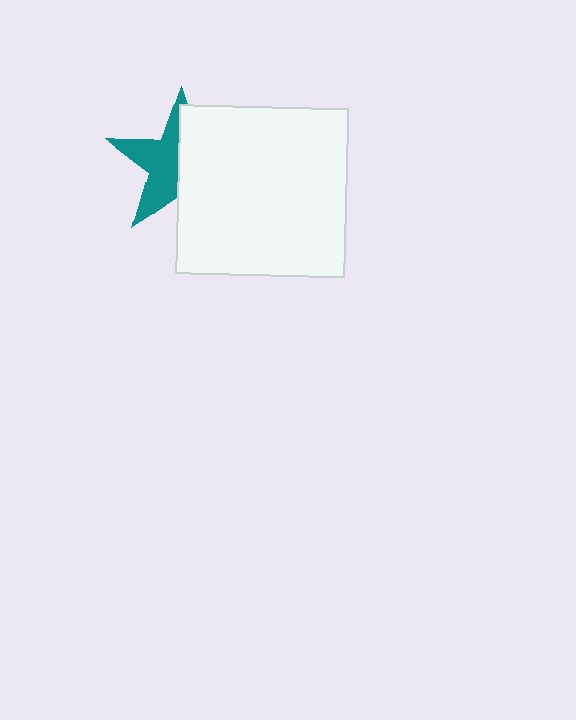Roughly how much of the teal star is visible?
About half of it is visible (roughly 50%).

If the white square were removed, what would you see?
You would see the complete teal star.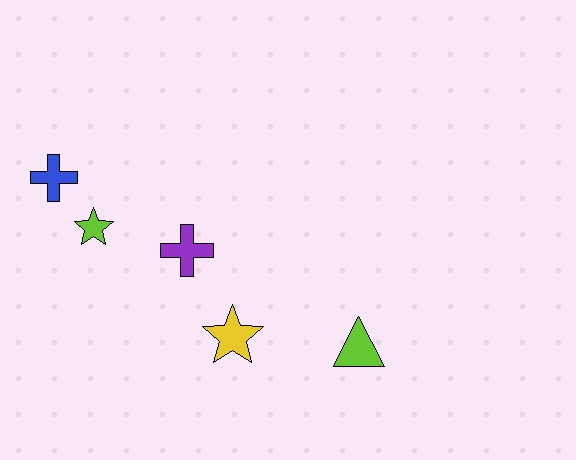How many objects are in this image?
There are 5 objects.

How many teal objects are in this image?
There are no teal objects.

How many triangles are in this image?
There is 1 triangle.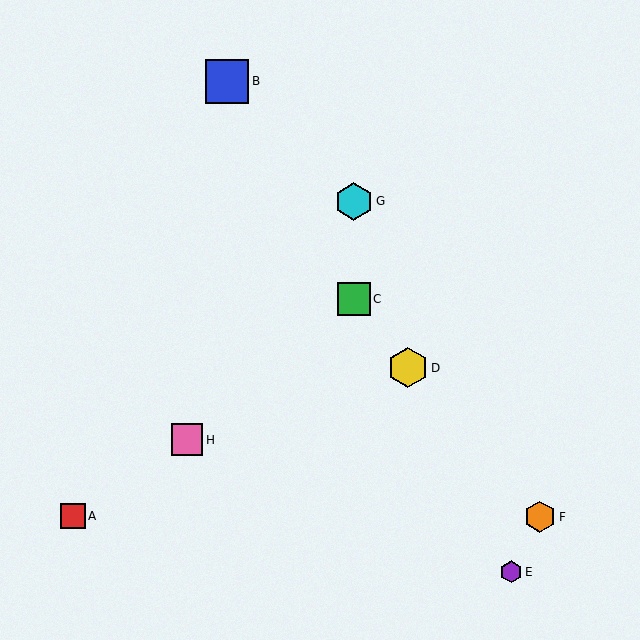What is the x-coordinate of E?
Object E is at x≈511.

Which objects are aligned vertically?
Objects C, G are aligned vertically.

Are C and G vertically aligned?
Yes, both are at x≈354.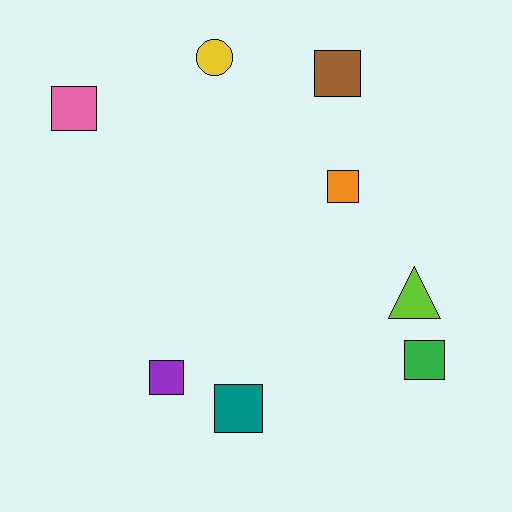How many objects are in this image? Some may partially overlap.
There are 8 objects.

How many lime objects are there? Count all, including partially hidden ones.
There is 1 lime object.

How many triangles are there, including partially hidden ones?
There is 1 triangle.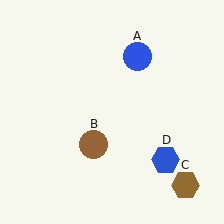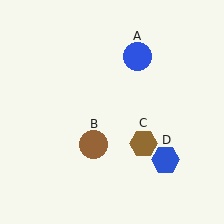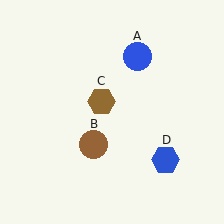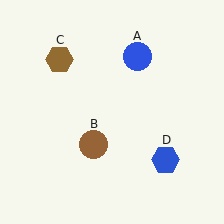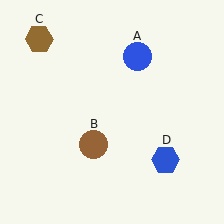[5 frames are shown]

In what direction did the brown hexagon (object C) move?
The brown hexagon (object C) moved up and to the left.